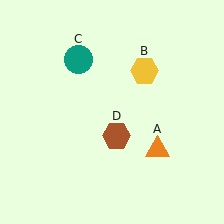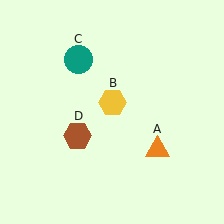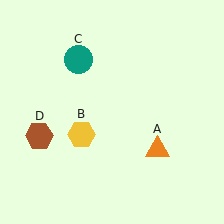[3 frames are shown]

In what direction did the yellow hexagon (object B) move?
The yellow hexagon (object B) moved down and to the left.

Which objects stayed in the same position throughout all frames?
Orange triangle (object A) and teal circle (object C) remained stationary.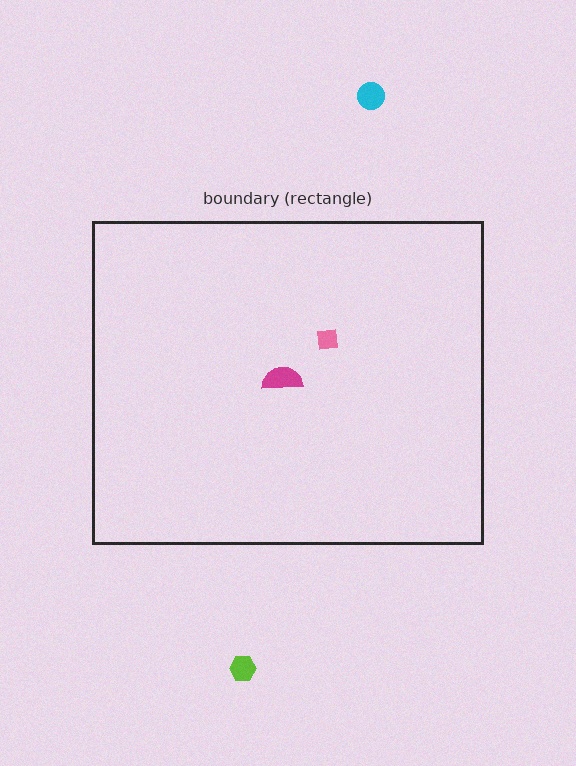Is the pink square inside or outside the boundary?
Inside.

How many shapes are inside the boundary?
2 inside, 2 outside.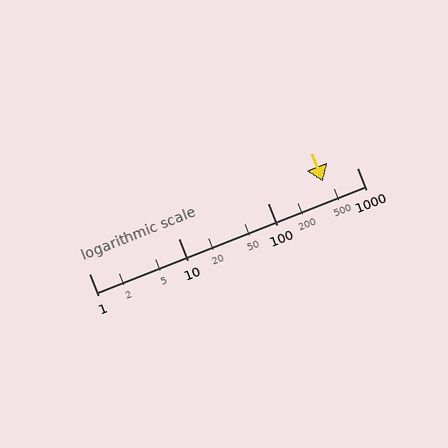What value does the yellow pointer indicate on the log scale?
The pointer indicates approximately 420.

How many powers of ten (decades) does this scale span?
The scale spans 3 decades, from 1 to 1000.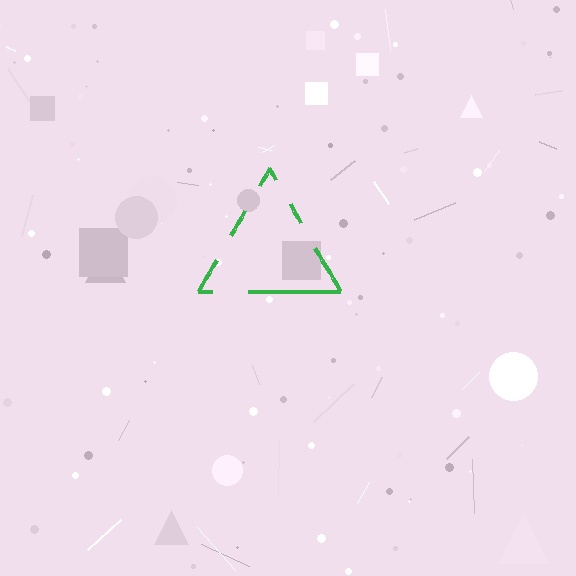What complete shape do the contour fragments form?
The contour fragments form a triangle.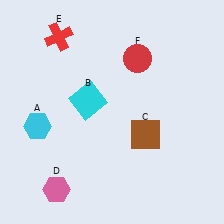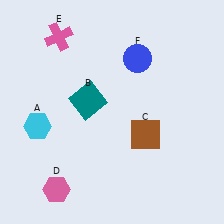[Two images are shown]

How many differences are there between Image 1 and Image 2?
There are 3 differences between the two images.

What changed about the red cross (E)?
In Image 1, E is red. In Image 2, it changed to pink.